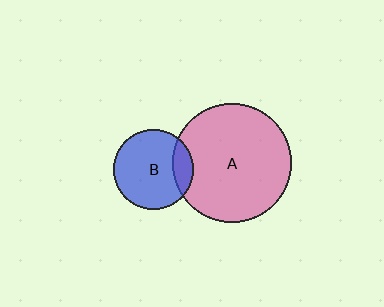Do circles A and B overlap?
Yes.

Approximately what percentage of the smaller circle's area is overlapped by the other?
Approximately 15%.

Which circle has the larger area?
Circle A (pink).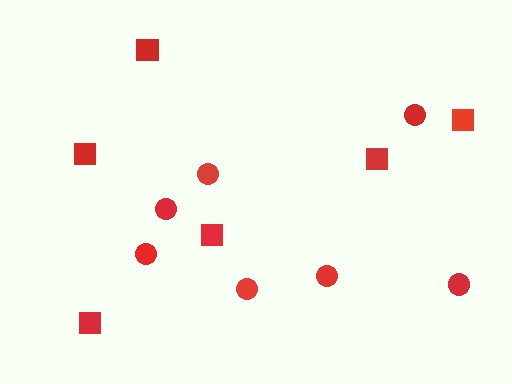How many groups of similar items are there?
There are 2 groups: one group of circles (7) and one group of squares (6).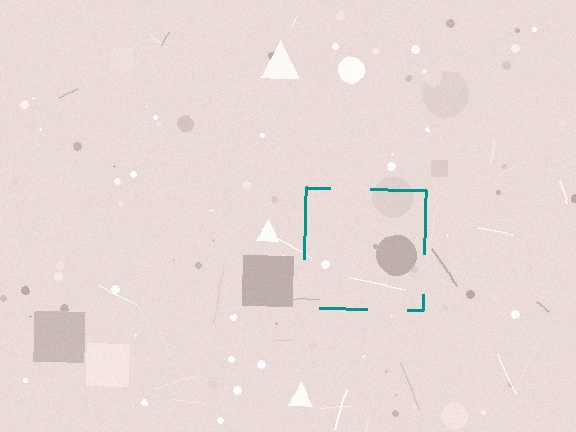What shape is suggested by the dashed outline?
The dashed outline suggests a square.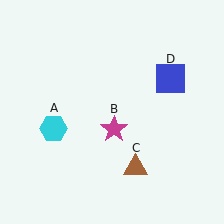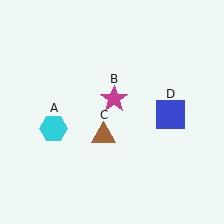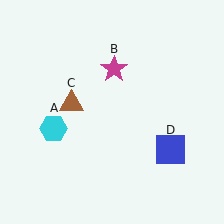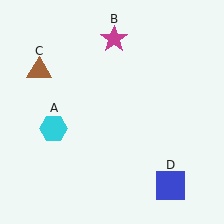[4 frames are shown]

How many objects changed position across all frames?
3 objects changed position: magenta star (object B), brown triangle (object C), blue square (object D).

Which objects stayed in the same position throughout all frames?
Cyan hexagon (object A) remained stationary.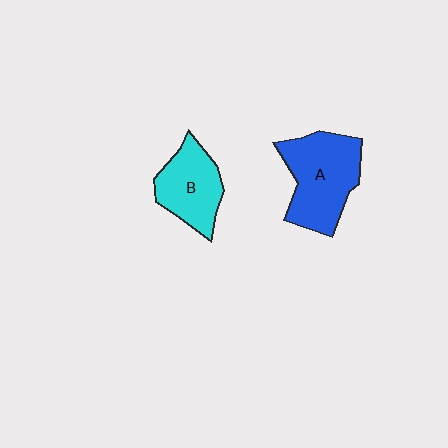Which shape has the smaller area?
Shape B (cyan).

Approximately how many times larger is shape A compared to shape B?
Approximately 1.4 times.